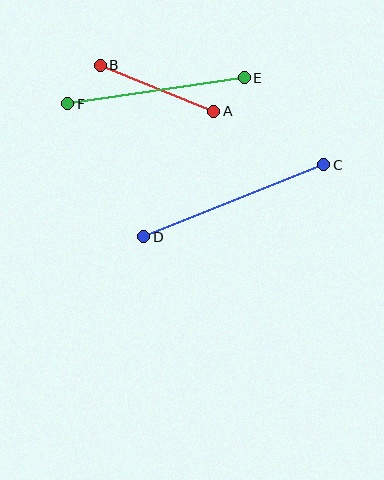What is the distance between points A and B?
The distance is approximately 123 pixels.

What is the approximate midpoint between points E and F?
The midpoint is at approximately (156, 91) pixels.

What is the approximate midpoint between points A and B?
The midpoint is at approximately (157, 88) pixels.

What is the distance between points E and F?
The distance is approximately 178 pixels.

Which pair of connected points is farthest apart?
Points C and D are farthest apart.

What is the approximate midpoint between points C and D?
The midpoint is at approximately (234, 201) pixels.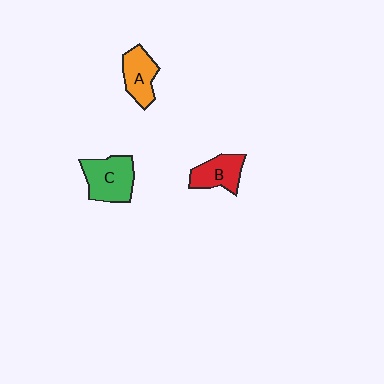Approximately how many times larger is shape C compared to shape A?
Approximately 1.3 times.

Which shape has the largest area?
Shape C (green).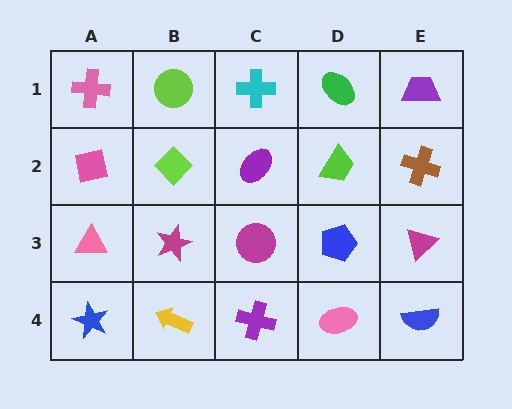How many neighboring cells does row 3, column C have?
4.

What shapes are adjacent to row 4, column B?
A magenta star (row 3, column B), a blue star (row 4, column A), a purple cross (row 4, column C).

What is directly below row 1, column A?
A pink square.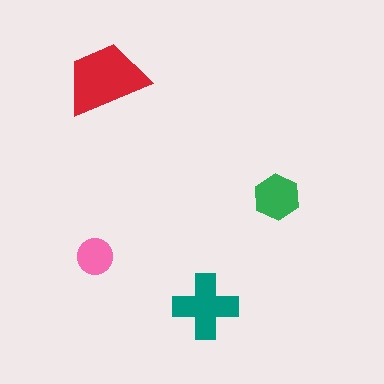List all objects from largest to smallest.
The red trapezoid, the teal cross, the green hexagon, the pink circle.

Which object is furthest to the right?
The green hexagon is rightmost.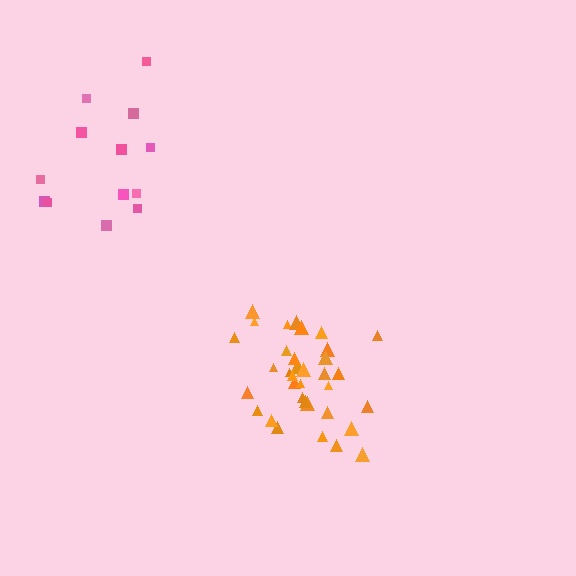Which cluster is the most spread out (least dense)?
Pink.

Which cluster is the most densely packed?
Orange.